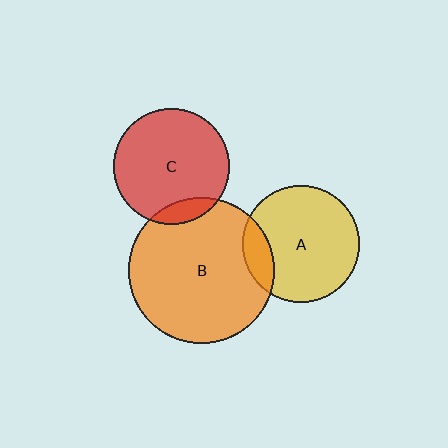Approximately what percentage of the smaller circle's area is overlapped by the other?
Approximately 15%.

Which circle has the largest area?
Circle B (orange).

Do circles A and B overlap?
Yes.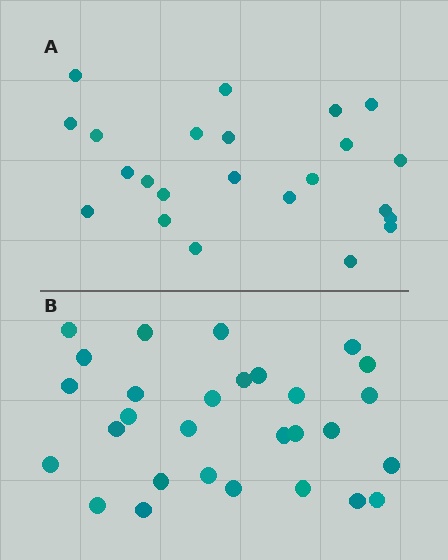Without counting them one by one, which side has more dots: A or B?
Region B (the bottom region) has more dots.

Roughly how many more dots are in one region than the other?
Region B has about 6 more dots than region A.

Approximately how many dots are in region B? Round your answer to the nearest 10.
About 30 dots. (The exact count is 29, which rounds to 30.)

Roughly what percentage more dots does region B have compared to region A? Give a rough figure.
About 25% more.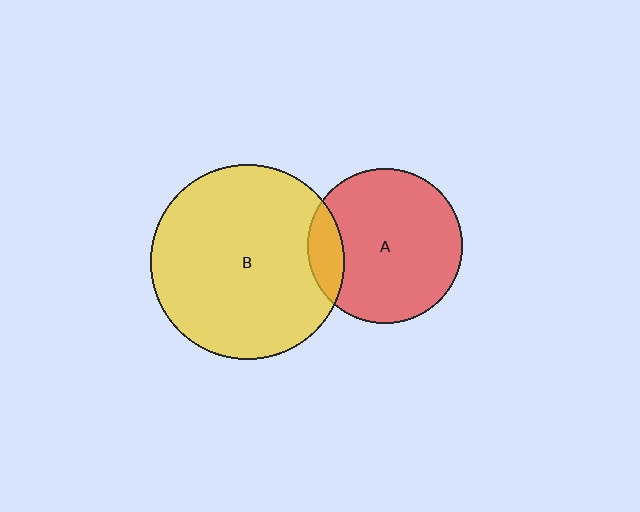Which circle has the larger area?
Circle B (yellow).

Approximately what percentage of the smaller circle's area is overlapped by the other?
Approximately 15%.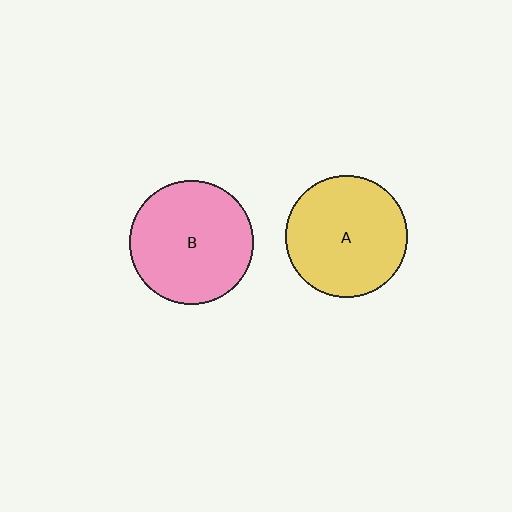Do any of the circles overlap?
No, none of the circles overlap.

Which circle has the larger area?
Circle B (pink).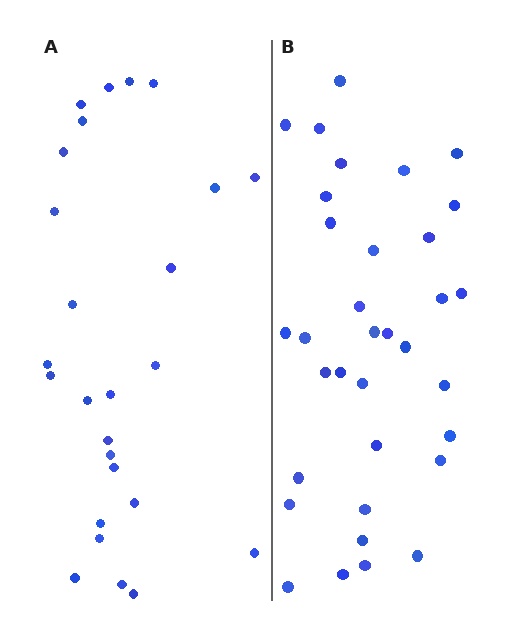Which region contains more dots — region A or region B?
Region B (the right region) has more dots.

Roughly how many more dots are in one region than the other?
Region B has roughly 8 or so more dots than region A.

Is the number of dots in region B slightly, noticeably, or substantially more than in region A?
Region B has noticeably more, but not dramatically so. The ratio is roughly 1.3 to 1.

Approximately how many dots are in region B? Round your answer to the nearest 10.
About 30 dots. (The exact count is 34, which rounds to 30.)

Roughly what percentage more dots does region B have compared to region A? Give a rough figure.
About 30% more.